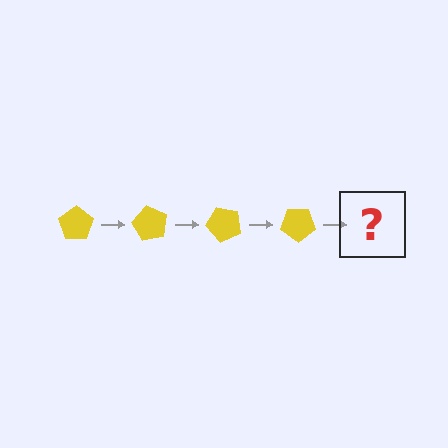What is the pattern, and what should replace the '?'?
The pattern is that the pentagon rotates 60 degrees each step. The '?' should be a yellow pentagon rotated 240 degrees.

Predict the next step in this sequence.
The next step is a yellow pentagon rotated 240 degrees.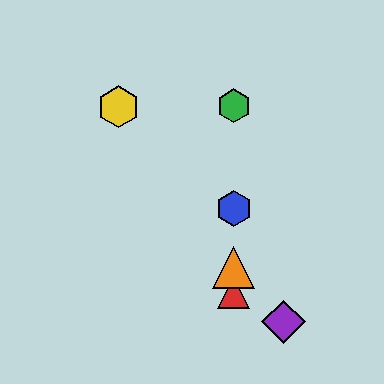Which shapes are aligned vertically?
The red triangle, the blue hexagon, the green hexagon, the orange triangle are aligned vertically.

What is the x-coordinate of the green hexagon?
The green hexagon is at x≈234.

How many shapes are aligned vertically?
4 shapes (the red triangle, the blue hexagon, the green hexagon, the orange triangle) are aligned vertically.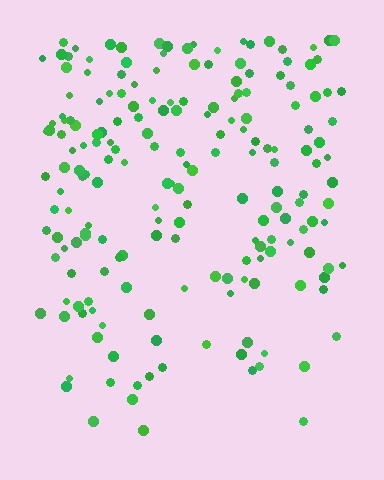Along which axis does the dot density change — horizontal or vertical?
Vertical.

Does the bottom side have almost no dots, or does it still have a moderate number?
Still a moderate number, just noticeably fewer than the top.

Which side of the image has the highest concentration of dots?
The top.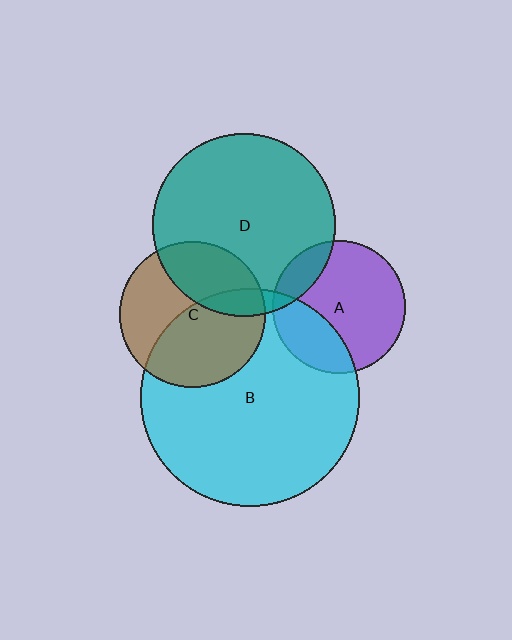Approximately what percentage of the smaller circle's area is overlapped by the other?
Approximately 15%.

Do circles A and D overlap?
Yes.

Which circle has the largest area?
Circle B (cyan).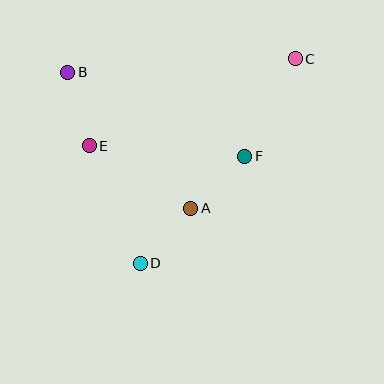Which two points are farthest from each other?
Points C and D are farthest from each other.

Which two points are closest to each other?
Points A and D are closest to each other.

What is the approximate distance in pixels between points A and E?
The distance between A and E is approximately 120 pixels.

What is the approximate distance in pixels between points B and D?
The distance between B and D is approximately 205 pixels.